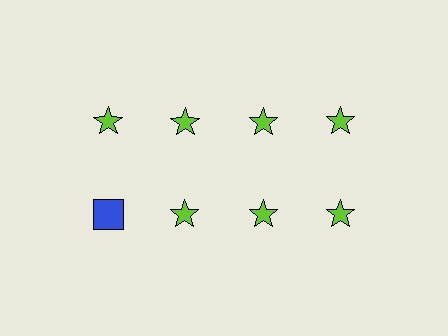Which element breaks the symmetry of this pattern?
The blue square in the second row, leftmost column breaks the symmetry. All other shapes are lime stars.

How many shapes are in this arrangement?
There are 8 shapes arranged in a grid pattern.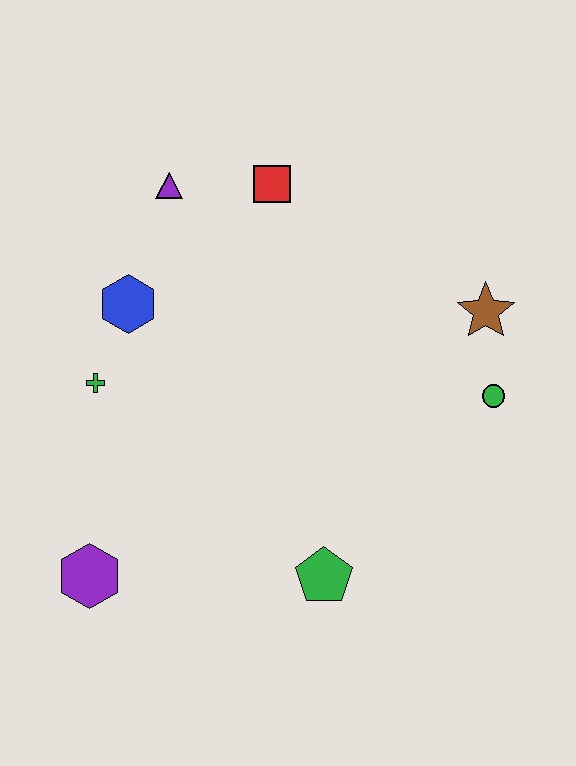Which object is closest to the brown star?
The green circle is closest to the brown star.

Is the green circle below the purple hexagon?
No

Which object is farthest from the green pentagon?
The purple triangle is farthest from the green pentagon.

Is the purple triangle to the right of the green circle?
No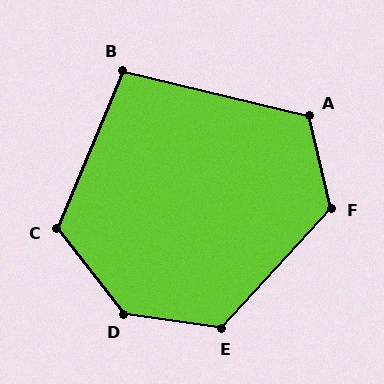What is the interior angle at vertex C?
Approximately 120 degrees (obtuse).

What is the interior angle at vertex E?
Approximately 124 degrees (obtuse).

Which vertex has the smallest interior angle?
B, at approximately 99 degrees.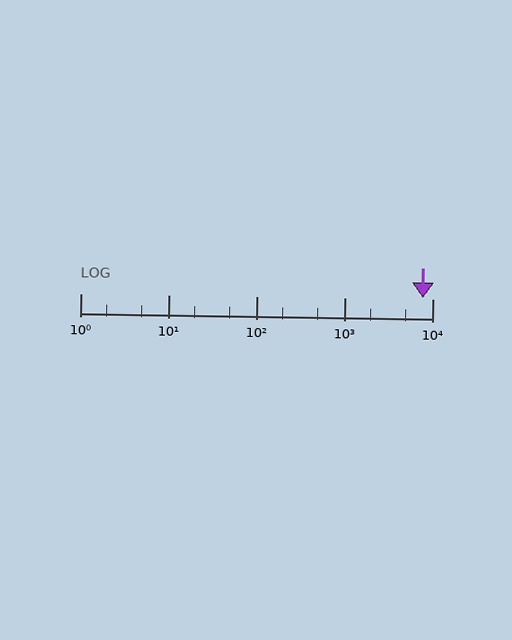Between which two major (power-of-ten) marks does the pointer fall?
The pointer is between 1000 and 10000.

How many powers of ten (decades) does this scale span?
The scale spans 4 decades, from 1 to 10000.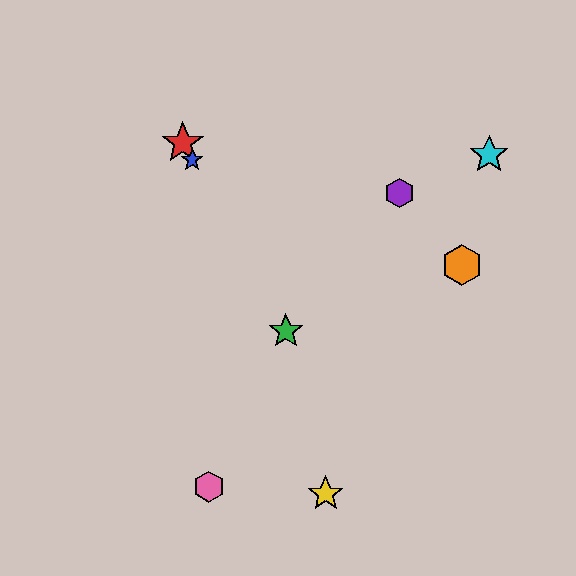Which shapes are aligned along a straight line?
The red star, the blue star, the green star are aligned along a straight line.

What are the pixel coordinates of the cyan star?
The cyan star is at (489, 155).